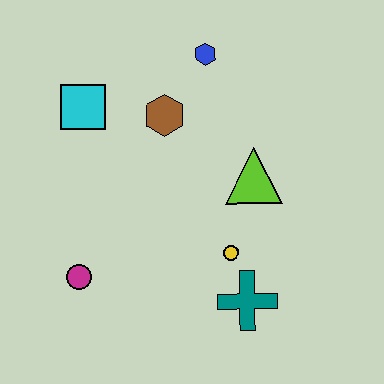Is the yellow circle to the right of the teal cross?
No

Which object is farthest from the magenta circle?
The blue hexagon is farthest from the magenta circle.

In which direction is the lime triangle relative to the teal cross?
The lime triangle is above the teal cross.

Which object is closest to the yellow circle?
The teal cross is closest to the yellow circle.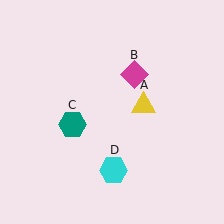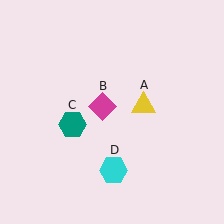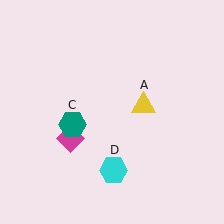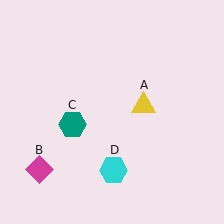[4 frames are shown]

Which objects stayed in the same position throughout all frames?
Yellow triangle (object A) and teal hexagon (object C) and cyan hexagon (object D) remained stationary.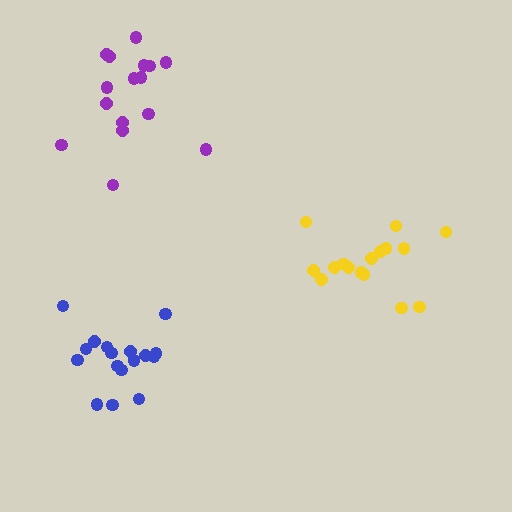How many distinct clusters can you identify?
There are 3 distinct clusters.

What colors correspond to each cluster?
The clusters are colored: blue, purple, yellow.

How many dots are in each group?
Group 1: 17 dots, Group 2: 16 dots, Group 3: 16 dots (49 total).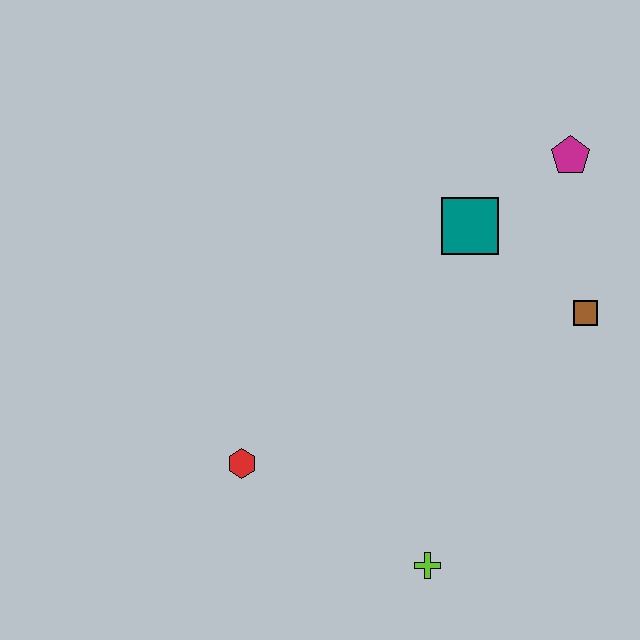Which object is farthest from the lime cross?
The magenta pentagon is farthest from the lime cross.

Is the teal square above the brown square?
Yes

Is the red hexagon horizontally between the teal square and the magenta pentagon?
No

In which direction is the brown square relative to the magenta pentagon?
The brown square is below the magenta pentagon.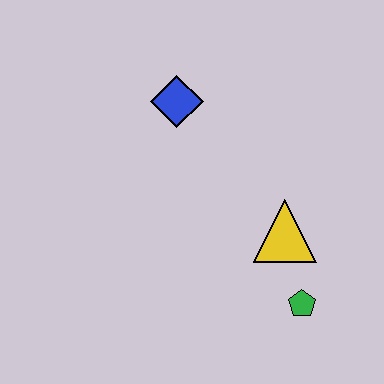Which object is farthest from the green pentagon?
The blue diamond is farthest from the green pentagon.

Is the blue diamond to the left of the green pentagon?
Yes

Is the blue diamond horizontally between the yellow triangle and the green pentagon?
No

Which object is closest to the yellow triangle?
The green pentagon is closest to the yellow triangle.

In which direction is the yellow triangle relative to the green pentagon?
The yellow triangle is above the green pentagon.